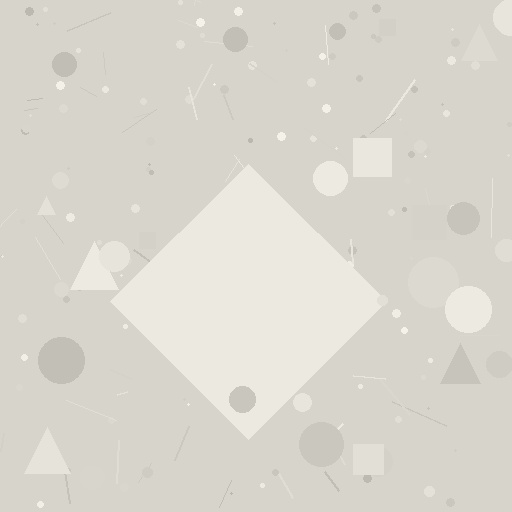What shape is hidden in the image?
A diamond is hidden in the image.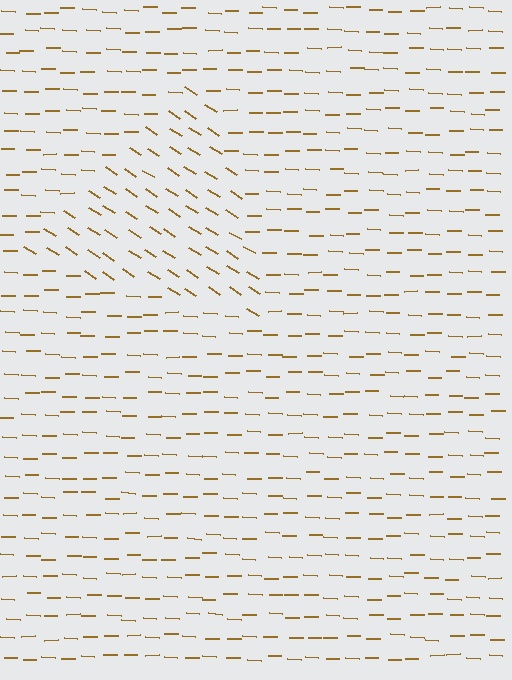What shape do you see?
I see a triangle.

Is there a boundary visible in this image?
Yes, there is a texture boundary formed by a change in line orientation.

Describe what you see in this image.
The image is filled with small brown line segments. A triangle region in the image has lines oriented differently from the surrounding lines, creating a visible texture boundary.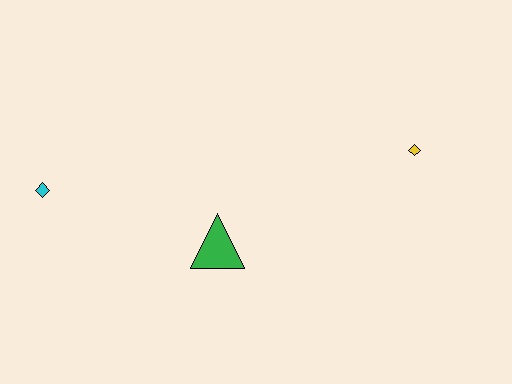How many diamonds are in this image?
There are 2 diamonds.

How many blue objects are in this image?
There are no blue objects.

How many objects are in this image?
There are 3 objects.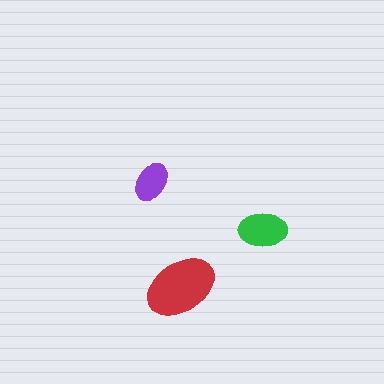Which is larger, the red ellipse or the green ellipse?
The red one.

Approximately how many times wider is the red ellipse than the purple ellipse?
About 2 times wider.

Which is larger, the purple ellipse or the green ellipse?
The green one.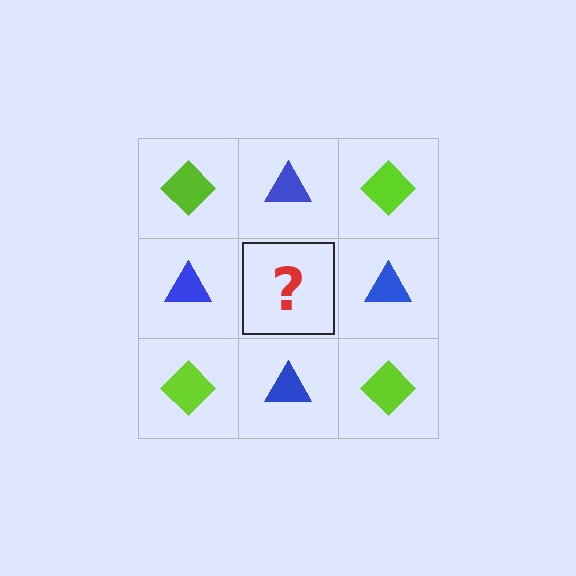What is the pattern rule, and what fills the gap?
The rule is that it alternates lime diamond and blue triangle in a checkerboard pattern. The gap should be filled with a lime diamond.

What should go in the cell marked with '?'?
The missing cell should contain a lime diamond.